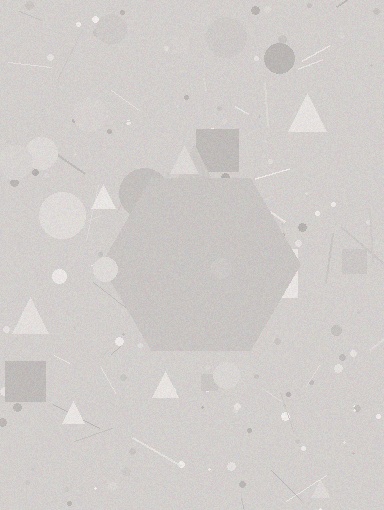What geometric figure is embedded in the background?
A hexagon is embedded in the background.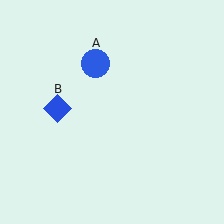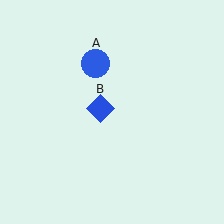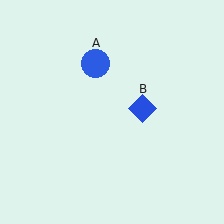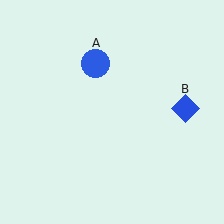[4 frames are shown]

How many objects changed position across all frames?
1 object changed position: blue diamond (object B).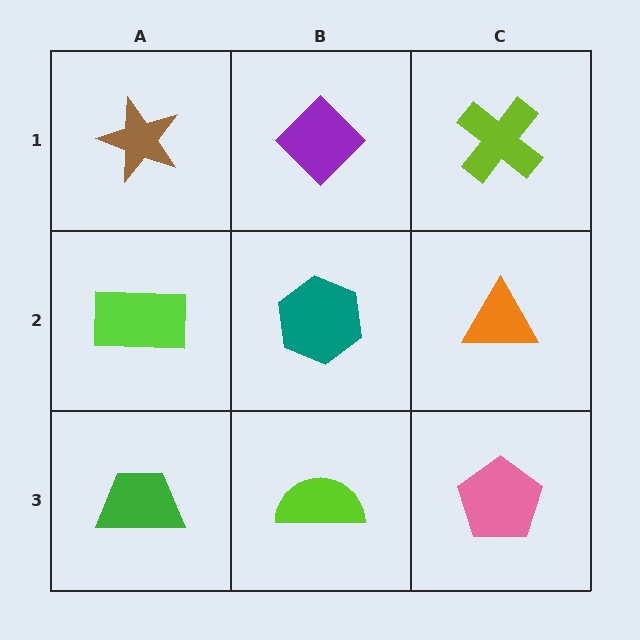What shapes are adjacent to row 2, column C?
A lime cross (row 1, column C), a pink pentagon (row 3, column C), a teal hexagon (row 2, column B).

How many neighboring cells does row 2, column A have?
3.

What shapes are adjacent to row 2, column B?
A purple diamond (row 1, column B), a lime semicircle (row 3, column B), a lime rectangle (row 2, column A), an orange triangle (row 2, column C).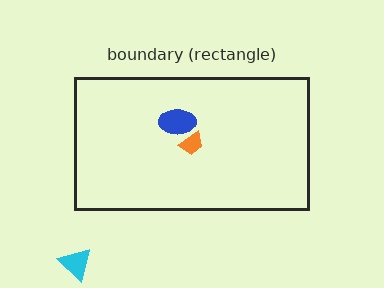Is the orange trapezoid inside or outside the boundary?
Inside.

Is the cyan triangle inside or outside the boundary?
Outside.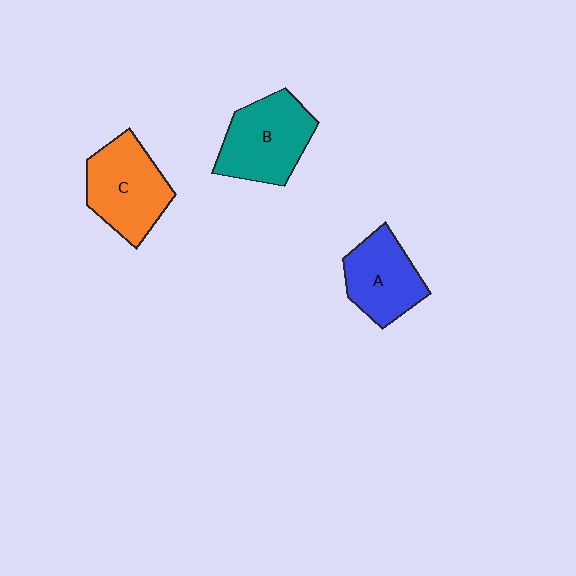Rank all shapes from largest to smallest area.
From largest to smallest: B (teal), C (orange), A (blue).